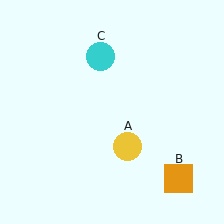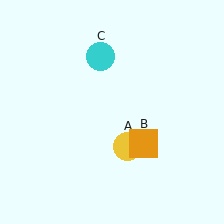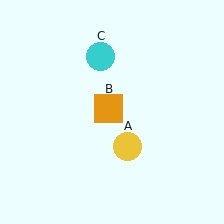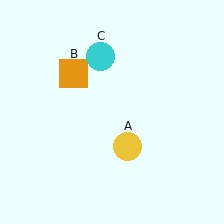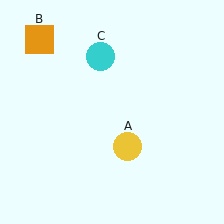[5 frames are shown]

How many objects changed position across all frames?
1 object changed position: orange square (object B).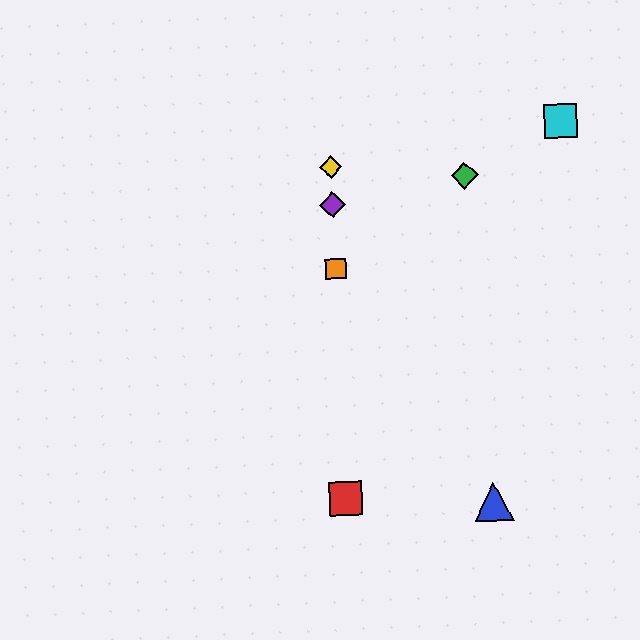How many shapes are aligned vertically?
4 shapes (the red square, the yellow diamond, the purple diamond, the orange square) are aligned vertically.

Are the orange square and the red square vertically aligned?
Yes, both are at x≈336.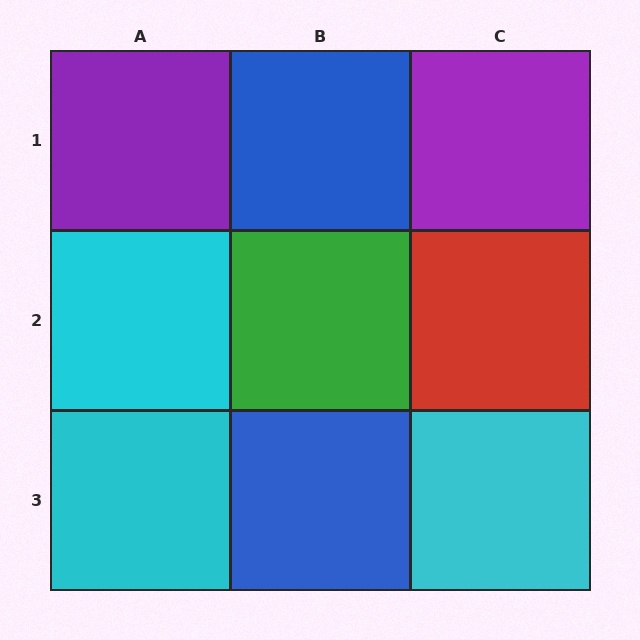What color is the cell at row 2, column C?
Red.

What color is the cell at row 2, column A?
Cyan.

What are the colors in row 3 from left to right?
Cyan, blue, cyan.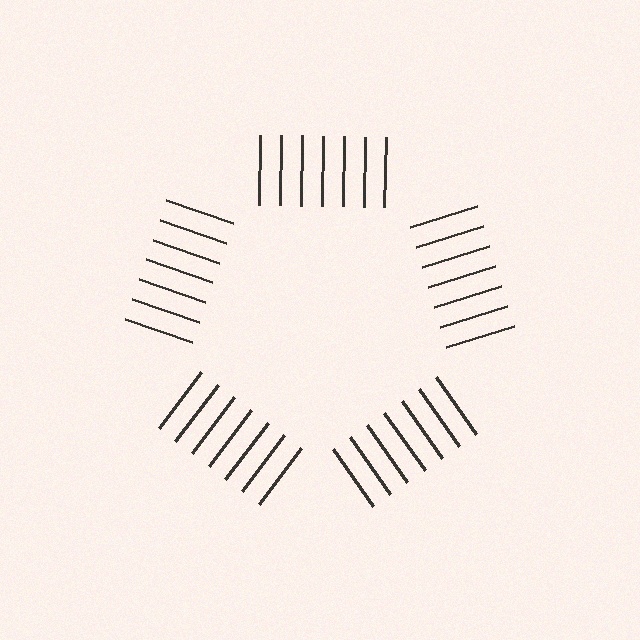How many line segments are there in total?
35 — 7 along each of the 5 edges.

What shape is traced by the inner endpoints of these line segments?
An illusory pentagon — the line segments terminate on its edges but no continuous stroke is drawn.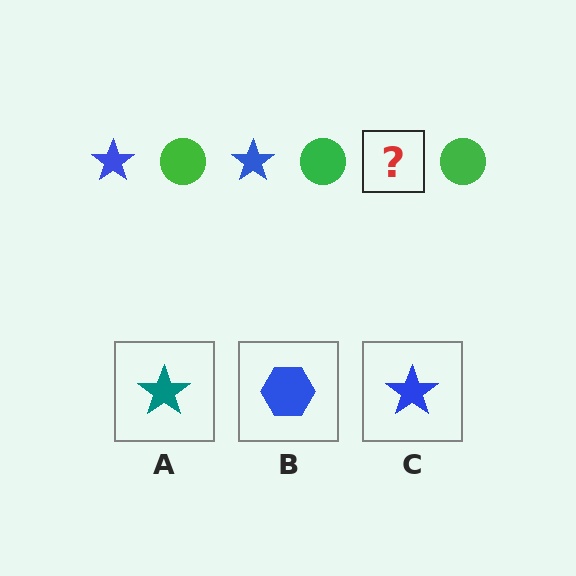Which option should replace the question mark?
Option C.